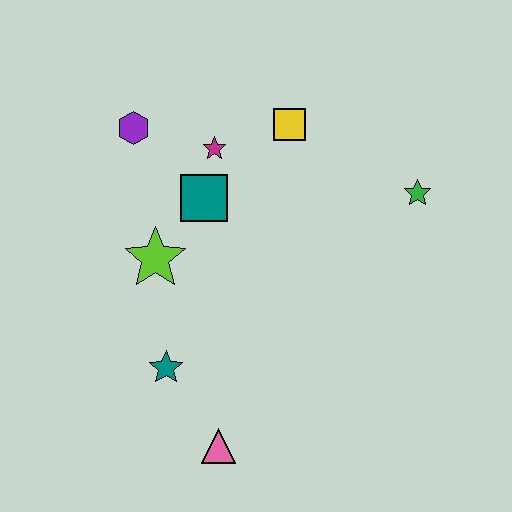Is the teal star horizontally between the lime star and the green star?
Yes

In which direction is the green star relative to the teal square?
The green star is to the right of the teal square.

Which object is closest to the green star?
The yellow square is closest to the green star.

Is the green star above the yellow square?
No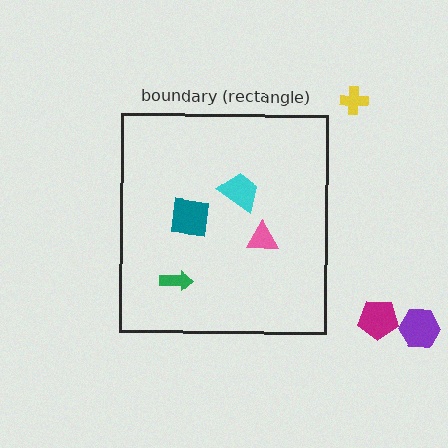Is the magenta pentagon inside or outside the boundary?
Outside.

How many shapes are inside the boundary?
4 inside, 3 outside.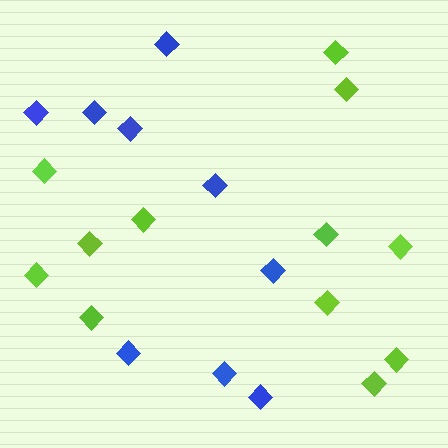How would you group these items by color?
There are 2 groups: one group of lime diamonds (12) and one group of blue diamonds (9).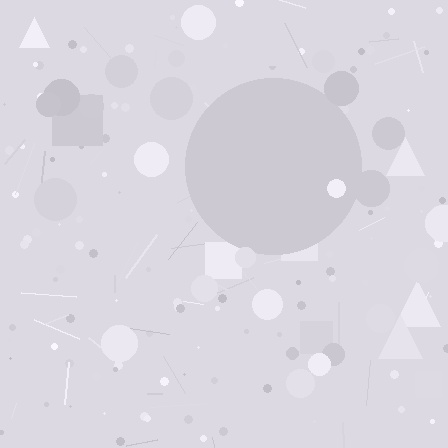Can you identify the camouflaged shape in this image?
The camouflaged shape is a circle.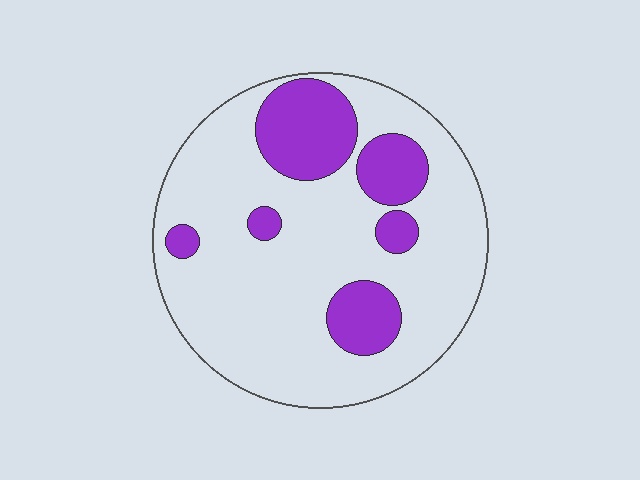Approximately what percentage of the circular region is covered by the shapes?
Approximately 25%.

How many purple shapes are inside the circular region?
6.